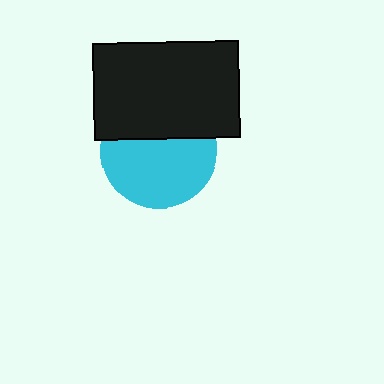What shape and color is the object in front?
The object in front is a black rectangle.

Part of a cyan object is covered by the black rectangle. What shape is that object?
It is a circle.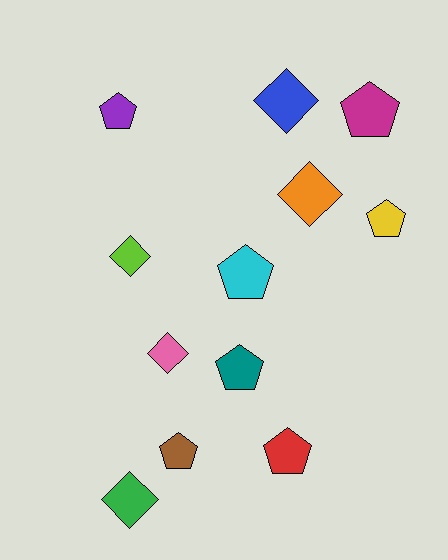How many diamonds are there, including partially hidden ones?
There are 5 diamonds.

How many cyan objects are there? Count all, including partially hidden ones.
There is 1 cyan object.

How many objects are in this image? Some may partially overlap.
There are 12 objects.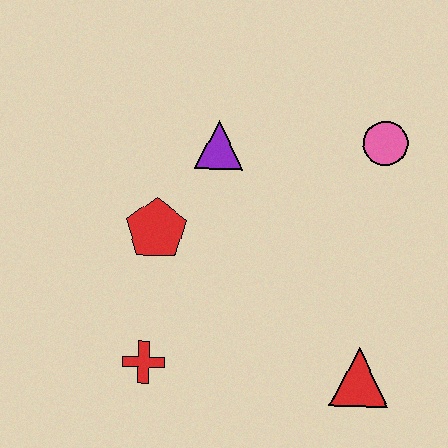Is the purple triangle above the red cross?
Yes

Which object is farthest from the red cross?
The pink circle is farthest from the red cross.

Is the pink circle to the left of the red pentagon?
No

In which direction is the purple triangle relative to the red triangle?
The purple triangle is above the red triangle.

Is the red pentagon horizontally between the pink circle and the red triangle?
No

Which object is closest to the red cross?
The red pentagon is closest to the red cross.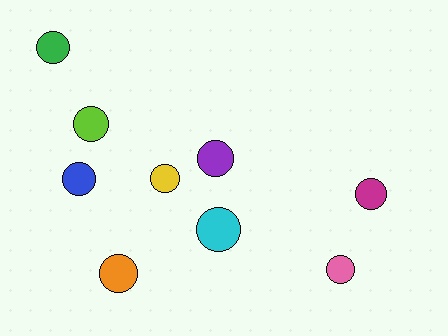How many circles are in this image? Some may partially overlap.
There are 9 circles.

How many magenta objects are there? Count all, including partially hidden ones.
There is 1 magenta object.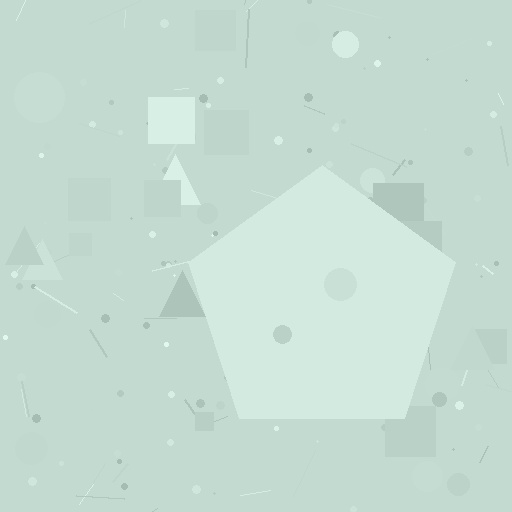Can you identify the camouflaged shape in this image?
The camouflaged shape is a pentagon.